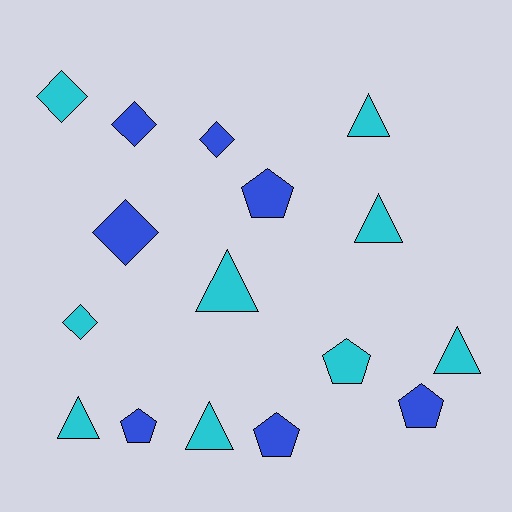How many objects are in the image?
There are 16 objects.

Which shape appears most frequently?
Triangle, with 6 objects.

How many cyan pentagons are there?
There is 1 cyan pentagon.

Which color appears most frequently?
Cyan, with 9 objects.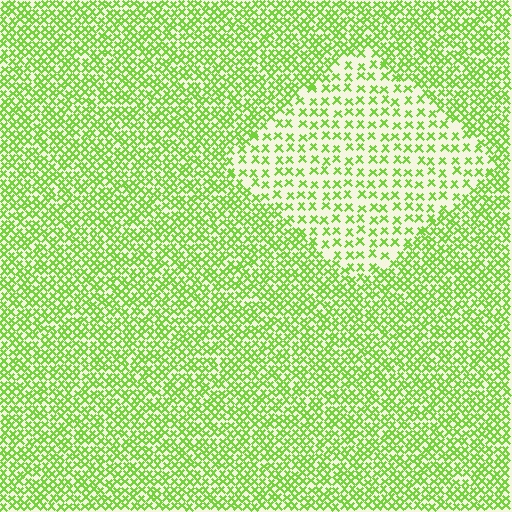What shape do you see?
I see a diamond.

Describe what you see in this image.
The image contains small lime elements arranged at two different densities. A diamond-shaped region is visible where the elements are less densely packed than the surrounding area.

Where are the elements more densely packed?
The elements are more densely packed outside the diamond boundary.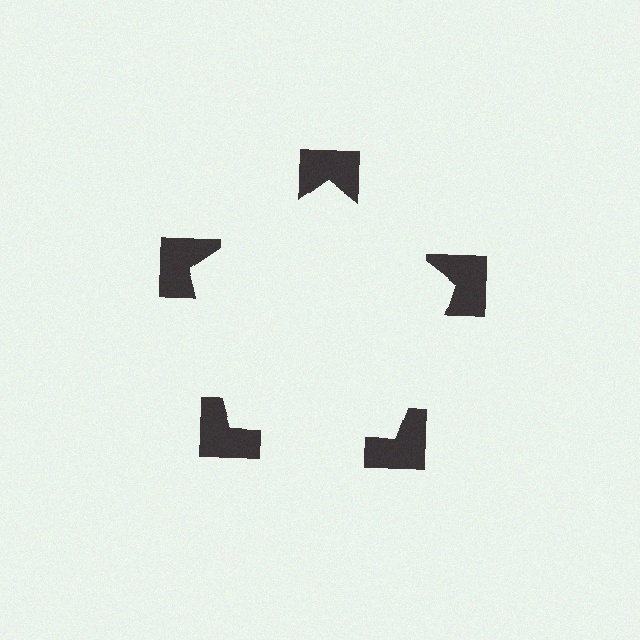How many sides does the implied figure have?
5 sides.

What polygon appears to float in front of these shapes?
An illusory pentagon — its edges are inferred from the aligned wedge cuts in the notched squares, not physically drawn.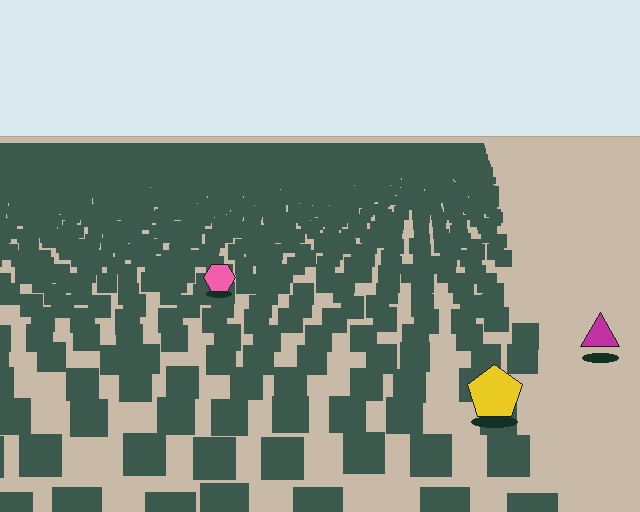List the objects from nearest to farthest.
From nearest to farthest: the yellow pentagon, the magenta triangle, the pink hexagon.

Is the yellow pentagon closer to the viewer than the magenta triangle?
Yes. The yellow pentagon is closer — you can tell from the texture gradient: the ground texture is coarser near it.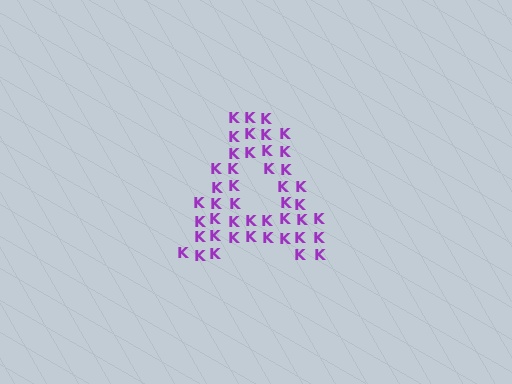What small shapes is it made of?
It is made of small letter K's.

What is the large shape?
The large shape is the letter A.